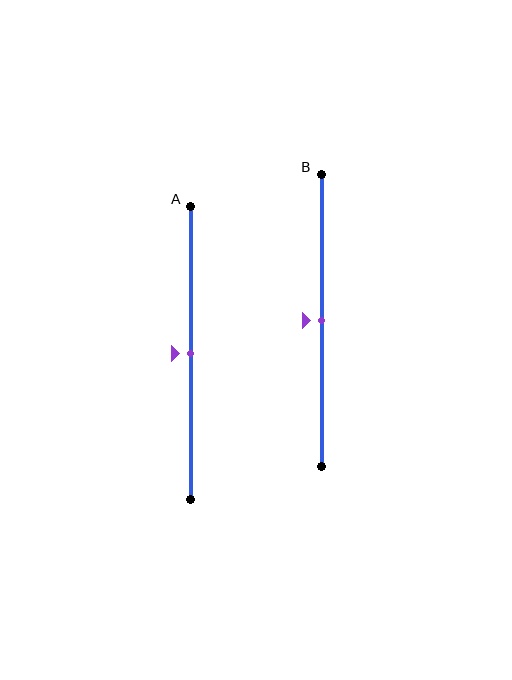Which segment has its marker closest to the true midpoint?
Segment A has its marker closest to the true midpoint.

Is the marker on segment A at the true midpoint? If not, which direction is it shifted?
Yes, the marker on segment A is at the true midpoint.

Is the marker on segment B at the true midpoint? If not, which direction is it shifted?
Yes, the marker on segment B is at the true midpoint.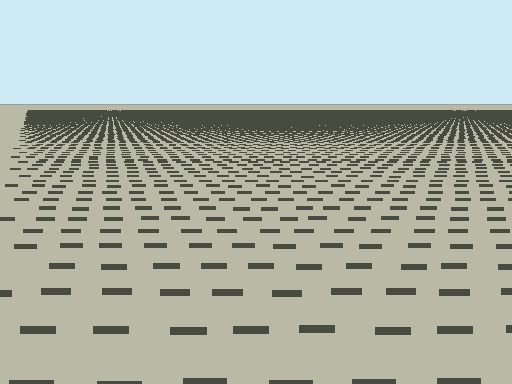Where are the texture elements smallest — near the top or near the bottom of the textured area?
Near the top.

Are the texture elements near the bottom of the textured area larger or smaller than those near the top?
Larger. Near the bottom, elements are closer to the viewer and appear at a bigger on-screen size.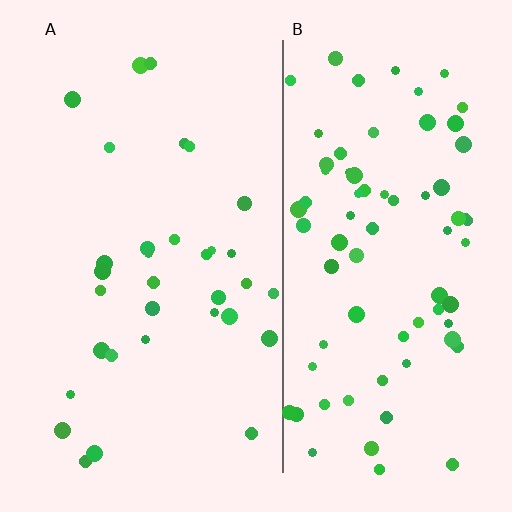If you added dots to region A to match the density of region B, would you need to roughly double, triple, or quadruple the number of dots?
Approximately double.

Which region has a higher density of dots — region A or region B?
B (the right).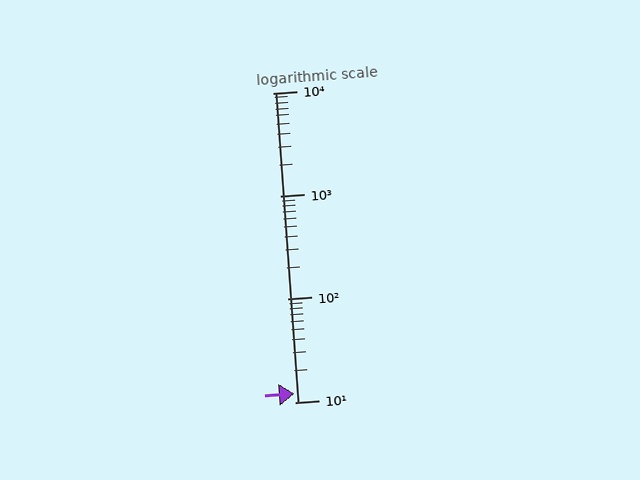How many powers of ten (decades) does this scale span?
The scale spans 3 decades, from 10 to 10000.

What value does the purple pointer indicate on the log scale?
The pointer indicates approximately 12.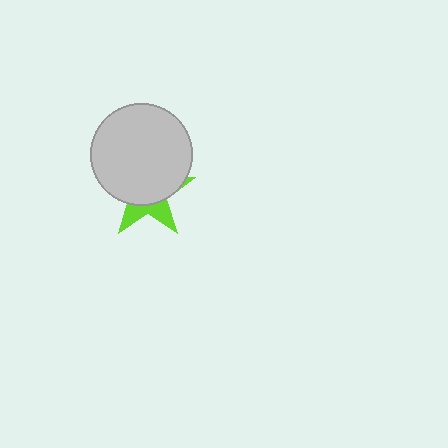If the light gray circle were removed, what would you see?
You would see the complete lime star.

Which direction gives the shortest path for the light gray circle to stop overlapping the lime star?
Moving up gives the shortest separation.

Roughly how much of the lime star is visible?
A small part of it is visible (roughly 32%).